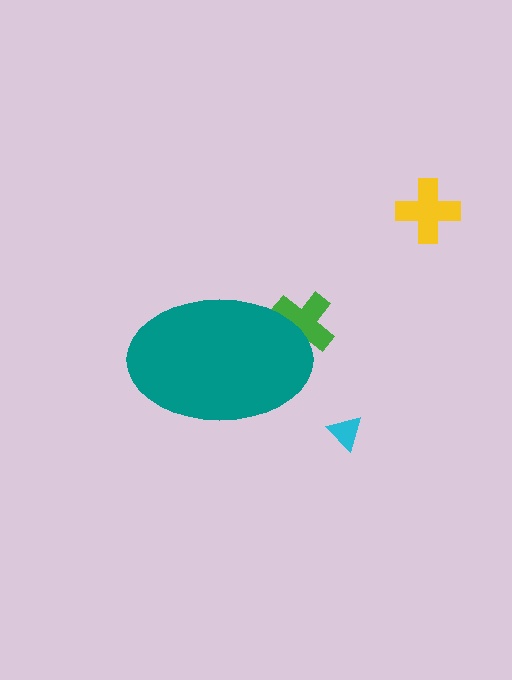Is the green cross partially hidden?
Yes, the green cross is partially hidden behind the teal ellipse.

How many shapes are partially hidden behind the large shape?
1 shape is partially hidden.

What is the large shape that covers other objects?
A teal ellipse.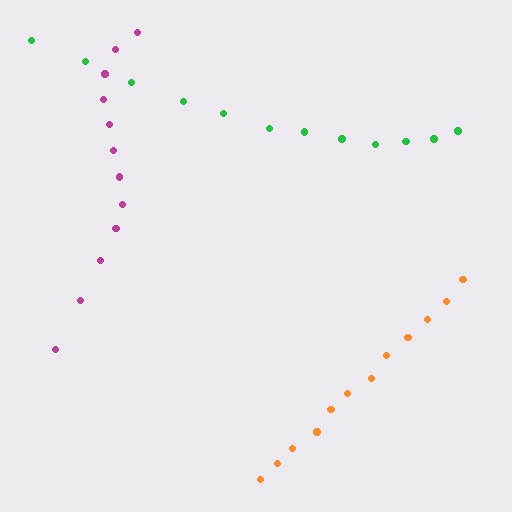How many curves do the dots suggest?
There are 3 distinct paths.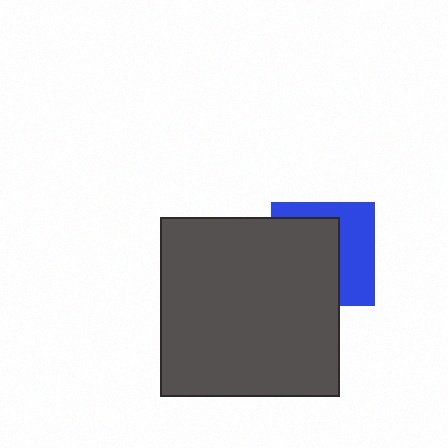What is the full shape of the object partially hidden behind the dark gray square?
The partially hidden object is a blue square.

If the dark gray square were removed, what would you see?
You would see the complete blue square.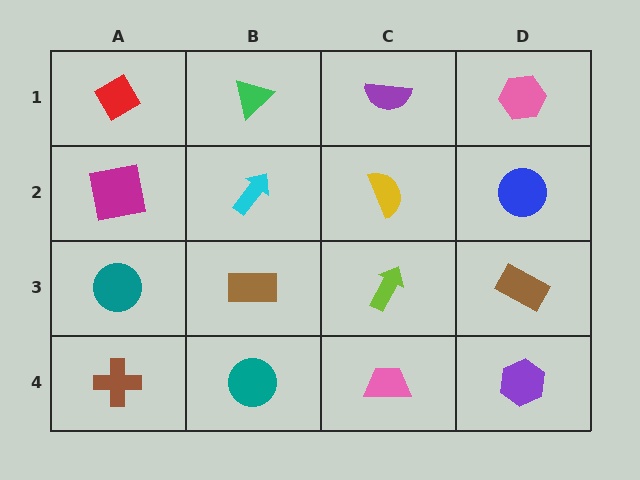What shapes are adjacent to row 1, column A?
A magenta square (row 2, column A), a green triangle (row 1, column B).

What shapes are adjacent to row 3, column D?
A blue circle (row 2, column D), a purple hexagon (row 4, column D), a lime arrow (row 3, column C).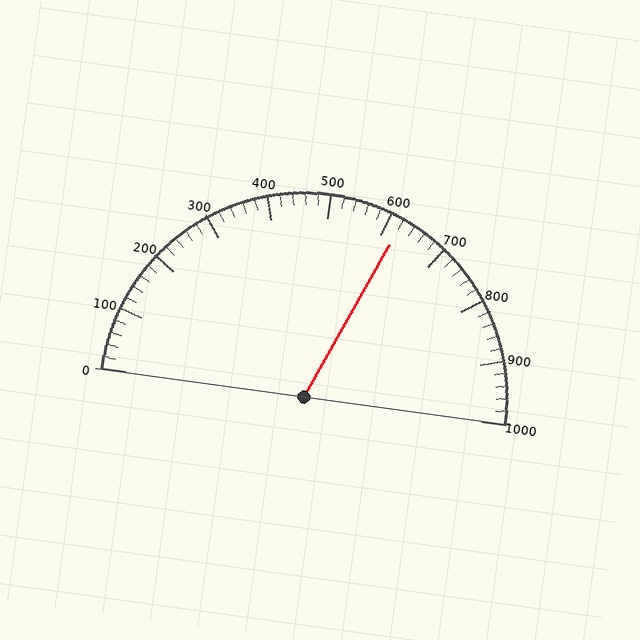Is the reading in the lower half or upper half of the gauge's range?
The reading is in the upper half of the range (0 to 1000).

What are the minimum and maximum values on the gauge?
The gauge ranges from 0 to 1000.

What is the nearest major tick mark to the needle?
The nearest major tick mark is 600.